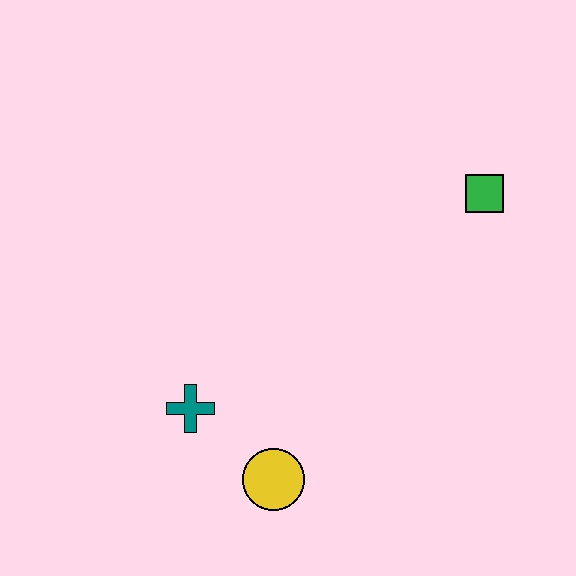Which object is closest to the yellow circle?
The teal cross is closest to the yellow circle.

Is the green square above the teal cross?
Yes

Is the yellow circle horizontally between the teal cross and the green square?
Yes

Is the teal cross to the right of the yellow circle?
No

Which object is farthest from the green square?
The teal cross is farthest from the green square.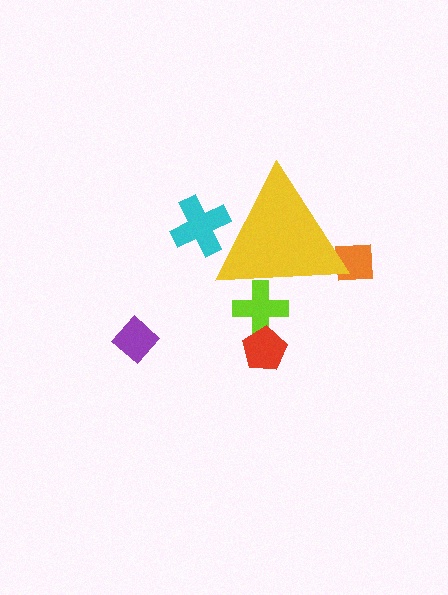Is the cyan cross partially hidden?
Yes, the cyan cross is partially hidden behind the yellow triangle.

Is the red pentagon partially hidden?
No, the red pentagon is fully visible.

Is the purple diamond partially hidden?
No, the purple diamond is fully visible.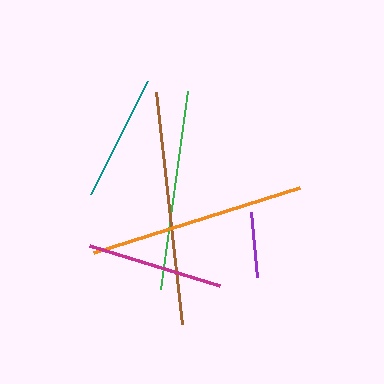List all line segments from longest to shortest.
From longest to shortest: brown, orange, green, magenta, teal, purple.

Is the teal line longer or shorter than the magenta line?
The magenta line is longer than the teal line.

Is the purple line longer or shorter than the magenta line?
The magenta line is longer than the purple line.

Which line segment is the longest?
The brown line is the longest at approximately 233 pixels.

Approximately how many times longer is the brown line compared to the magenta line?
The brown line is approximately 1.7 times the length of the magenta line.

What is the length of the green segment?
The green segment is approximately 200 pixels long.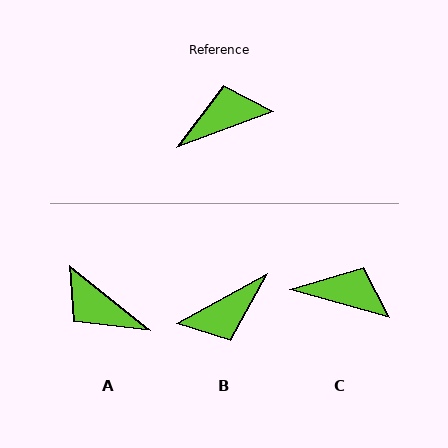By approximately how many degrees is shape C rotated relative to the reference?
Approximately 36 degrees clockwise.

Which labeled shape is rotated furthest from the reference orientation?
B, about 172 degrees away.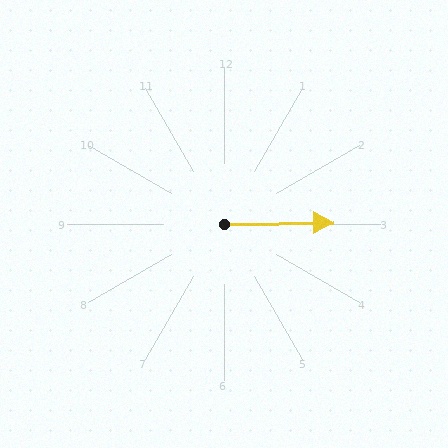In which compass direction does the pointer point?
East.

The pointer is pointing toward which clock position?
Roughly 3 o'clock.